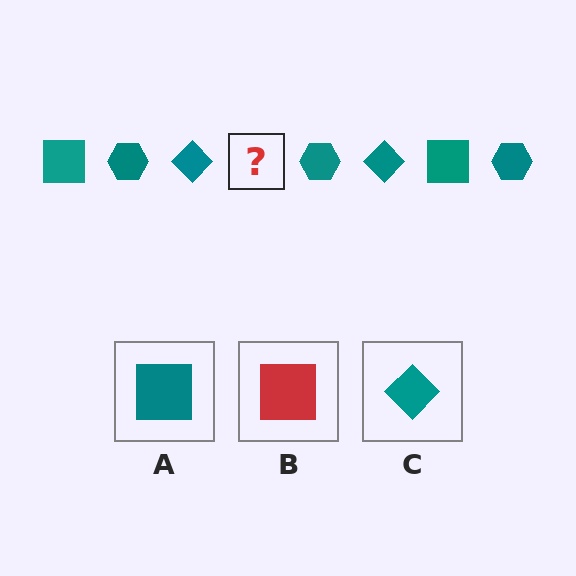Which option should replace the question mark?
Option A.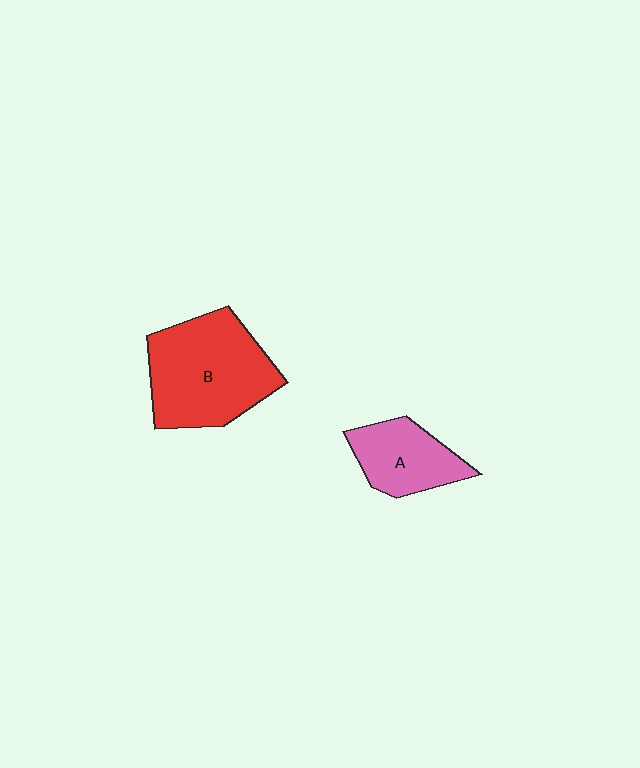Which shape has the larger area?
Shape B (red).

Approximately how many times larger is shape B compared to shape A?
Approximately 1.8 times.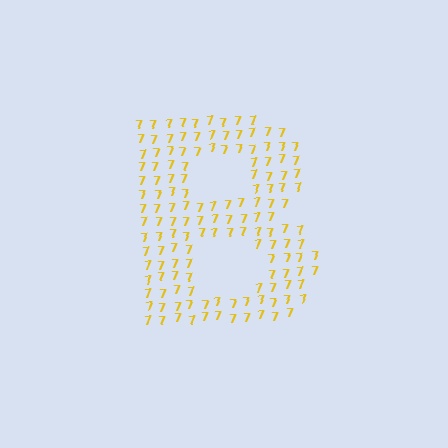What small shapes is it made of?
It is made of small digit 7's.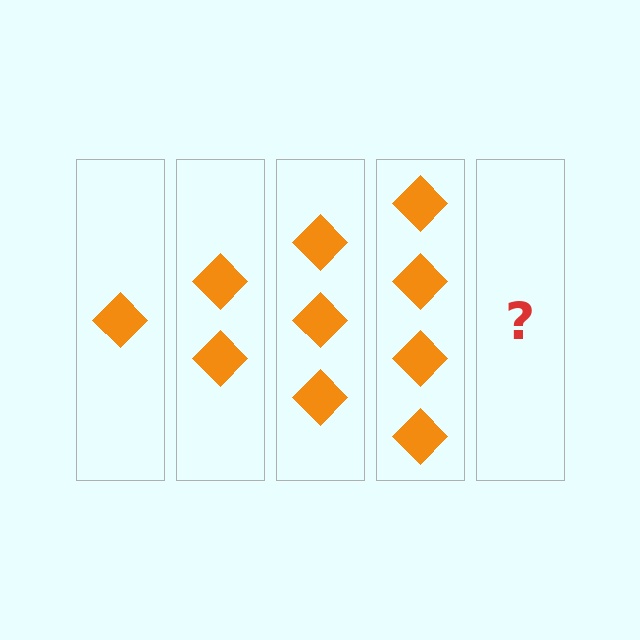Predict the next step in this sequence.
The next step is 5 diamonds.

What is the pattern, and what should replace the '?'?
The pattern is that each step adds one more diamond. The '?' should be 5 diamonds.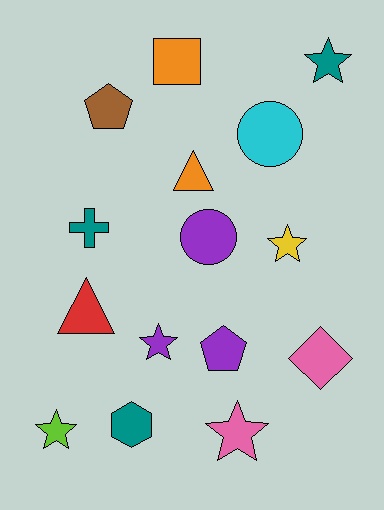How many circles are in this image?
There are 2 circles.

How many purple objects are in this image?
There are 3 purple objects.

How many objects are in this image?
There are 15 objects.